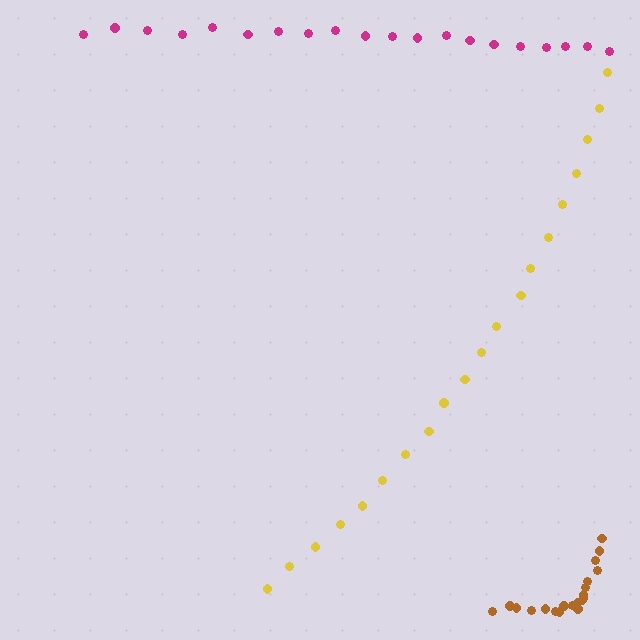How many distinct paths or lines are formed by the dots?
There are 3 distinct paths.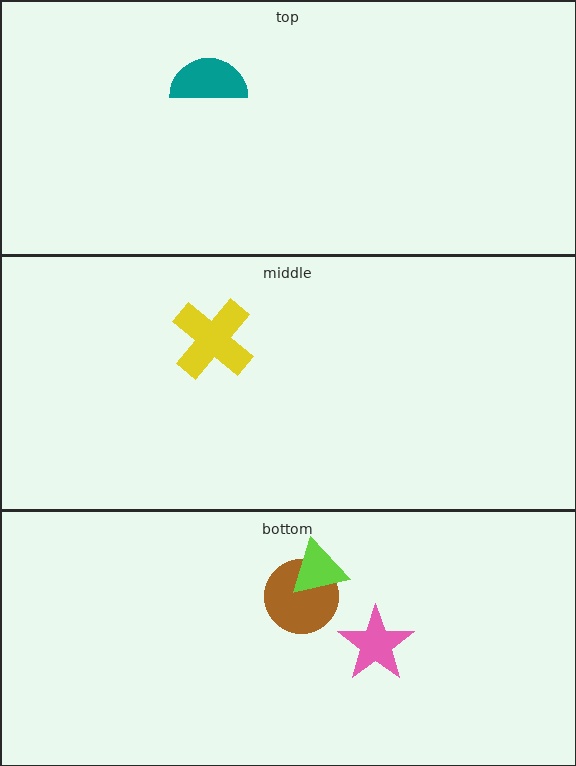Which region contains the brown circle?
The bottom region.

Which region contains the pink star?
The bottom region.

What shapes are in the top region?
The teal semicircle.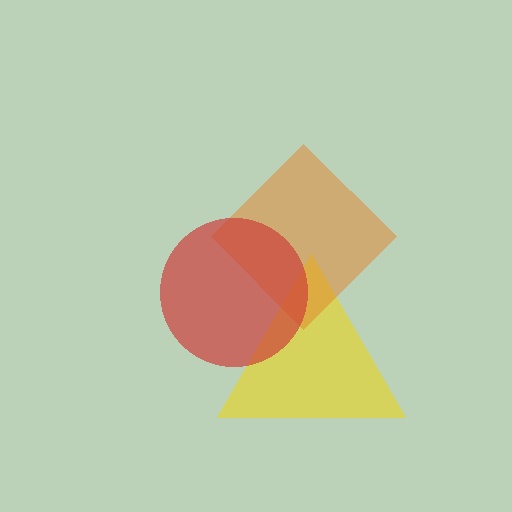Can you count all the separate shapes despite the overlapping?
Yes, there are 3 separate shapes.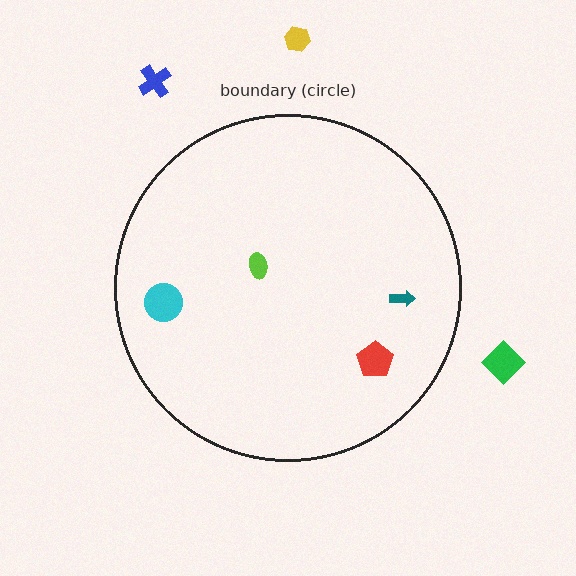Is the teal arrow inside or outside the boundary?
Inside.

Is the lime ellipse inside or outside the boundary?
Inside.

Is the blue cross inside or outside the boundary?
Outside.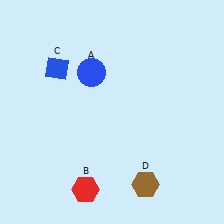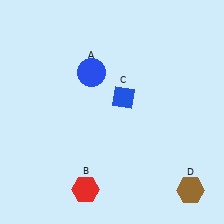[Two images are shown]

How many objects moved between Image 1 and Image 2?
2 objects moved between the two images.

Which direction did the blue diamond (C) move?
The blue diamond (C) moved right.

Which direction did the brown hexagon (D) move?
The brown hexagon (D) moved right.